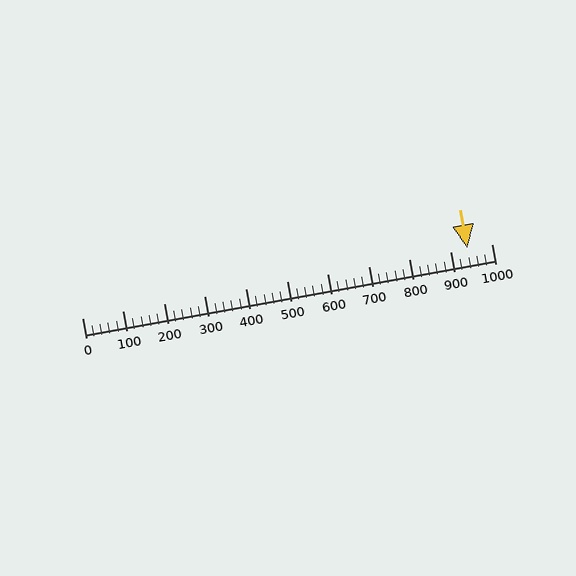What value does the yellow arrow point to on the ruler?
The yellow arrow points to approximately 941.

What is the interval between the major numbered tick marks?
The major tick marks are spaced 100 units apart.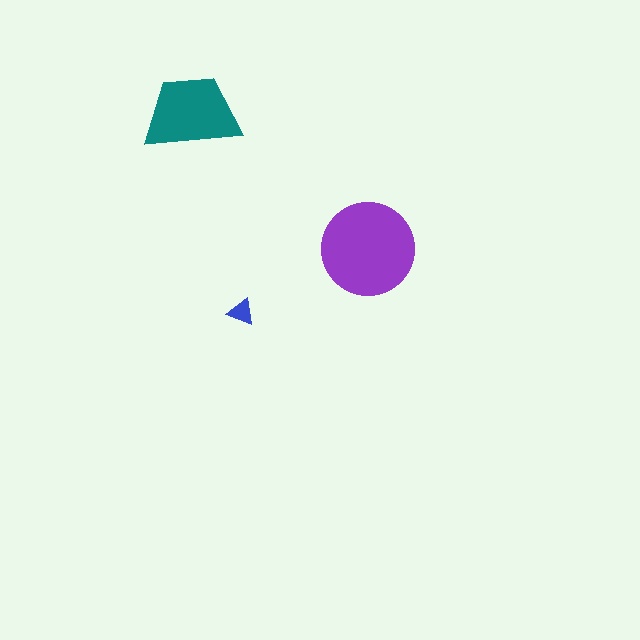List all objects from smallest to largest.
The blue triangle, the teal trapezoid, the purple circle.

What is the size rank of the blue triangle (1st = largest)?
3rd.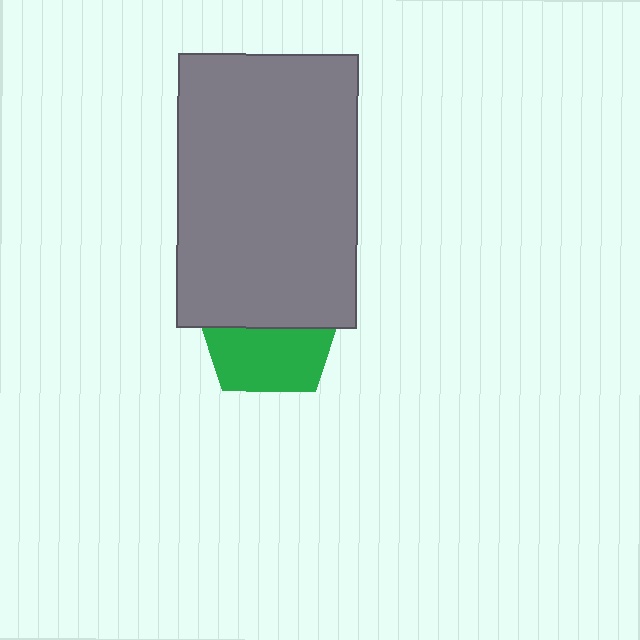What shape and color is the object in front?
The object in front is a gray rectangle.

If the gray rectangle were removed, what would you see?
You would see the complete green pentagon.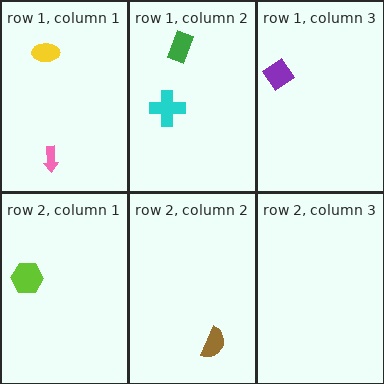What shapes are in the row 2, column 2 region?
The brown semicircle.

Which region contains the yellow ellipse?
The row 1, column 1 region.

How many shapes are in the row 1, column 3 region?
1.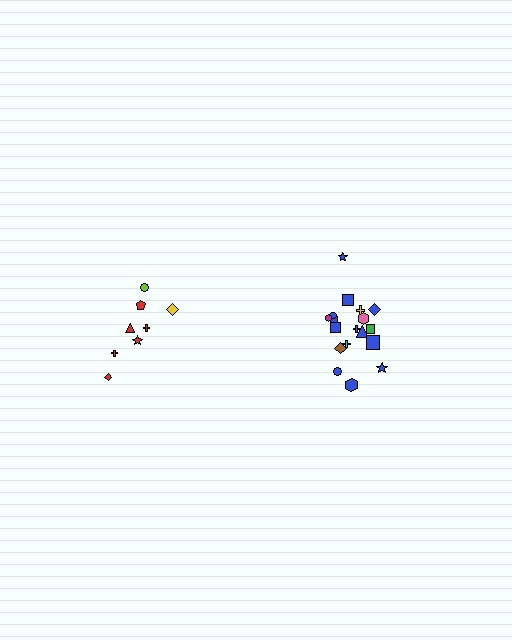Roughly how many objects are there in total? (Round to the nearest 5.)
Roughly 25 objects in total.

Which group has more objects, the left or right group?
The right group.